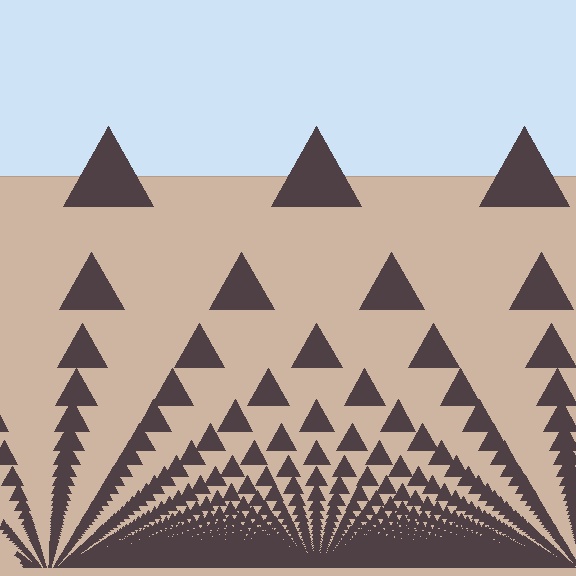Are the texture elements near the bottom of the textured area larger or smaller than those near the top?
Smaller. The gradient is inverted — elements near the bottom are smaller and denser.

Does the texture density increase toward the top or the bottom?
Density increases toward the bottom.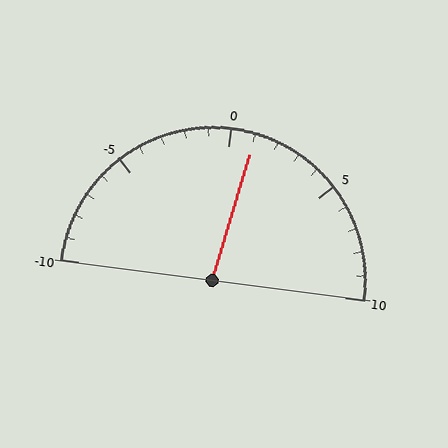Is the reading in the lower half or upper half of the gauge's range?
The reading is in the upper half of the range (-10 to 10).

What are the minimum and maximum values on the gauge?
The gauge ranges from -10 to 10.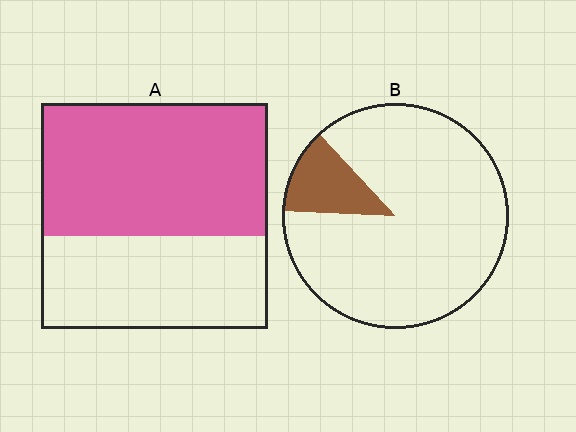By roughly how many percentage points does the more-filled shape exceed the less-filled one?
By roughly 45 percentage points (A over B).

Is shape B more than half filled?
No.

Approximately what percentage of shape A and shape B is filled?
A is approximately 60% and B is approximately 10%.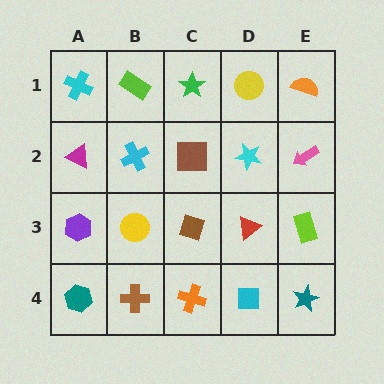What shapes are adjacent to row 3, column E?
A pink arrow (row 2, column E), a teal star (row 4, column E), a red triangle (row 3, column D).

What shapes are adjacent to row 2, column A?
A cyan cross (row 1, column A), a purple hexagon (row 3, column A), a cyan cross (row 2, column B).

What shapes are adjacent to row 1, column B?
A cyan cross (row 2, column B), a cyan cross (row 1, column A), a green star (row 1, column C).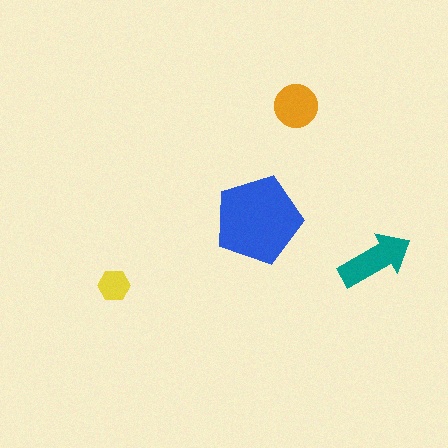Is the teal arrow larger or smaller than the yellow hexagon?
Larger.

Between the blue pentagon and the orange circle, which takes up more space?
The blue pentagon.